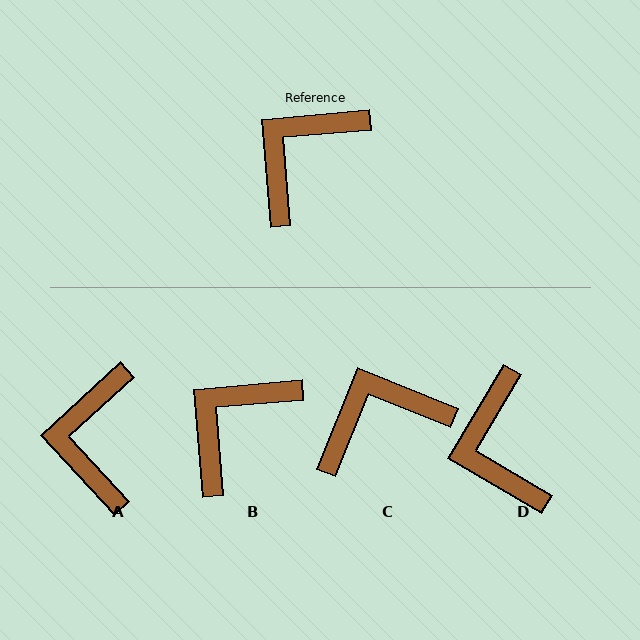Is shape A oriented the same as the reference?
No, it is off by about 38 degrees.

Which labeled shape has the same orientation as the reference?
B.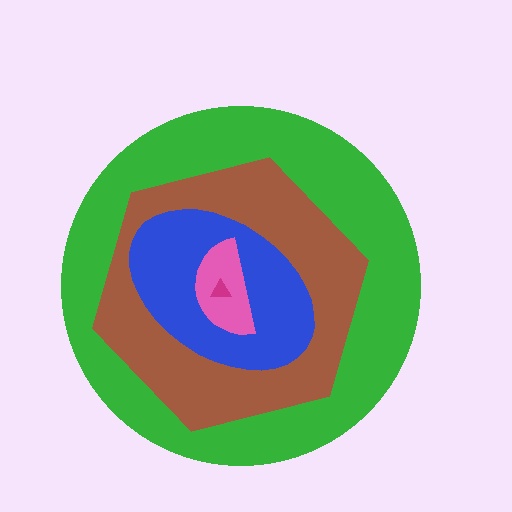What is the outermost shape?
The green circle.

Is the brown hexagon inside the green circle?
Yes.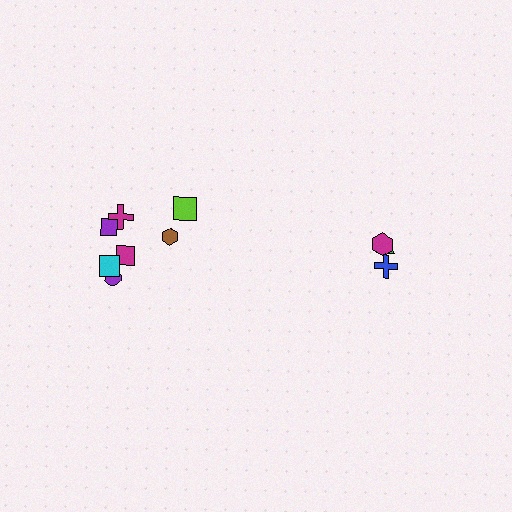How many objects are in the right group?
There are 3 objects.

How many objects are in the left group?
There are 7 objects.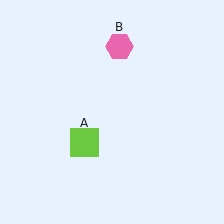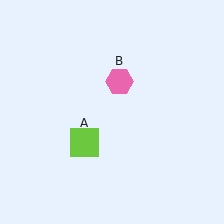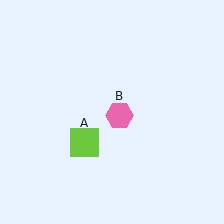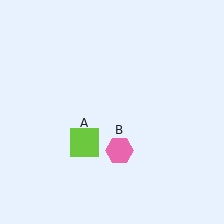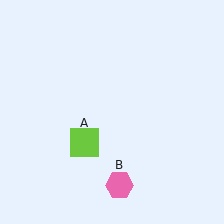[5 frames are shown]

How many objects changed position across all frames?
1 object changed position: pink hexagon (object B).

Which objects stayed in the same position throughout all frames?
Lime square (object A) remained stationary.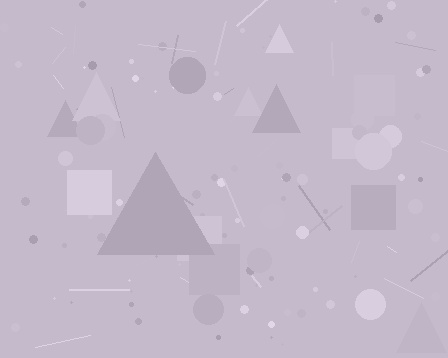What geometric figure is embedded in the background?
A triangle is embedded in the background.